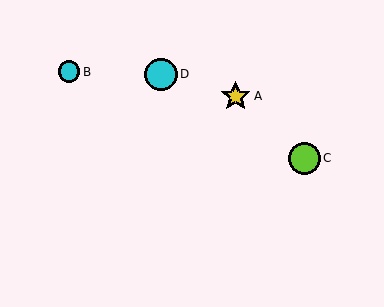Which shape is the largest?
The cyan circle (labeled D) is the largest.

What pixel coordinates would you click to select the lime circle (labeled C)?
Click at (304, 158) to select the lime circle C.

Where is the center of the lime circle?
The center of the lime circle is at (304, 158).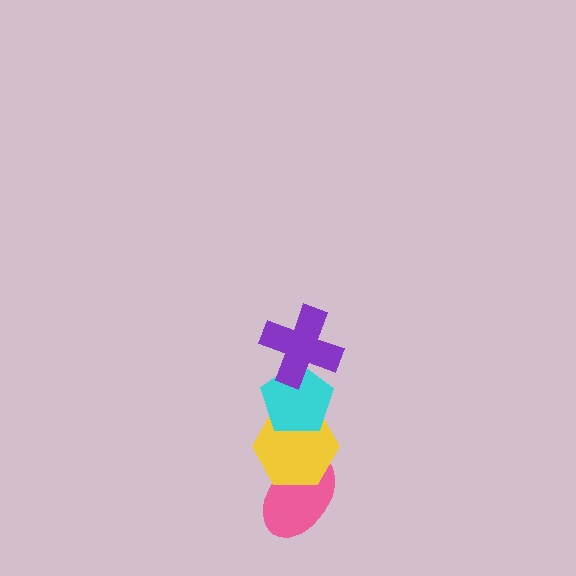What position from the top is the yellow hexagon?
The yellow hexagon is 3rd from the top.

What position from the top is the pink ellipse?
The pink ellipse is 4th from the top.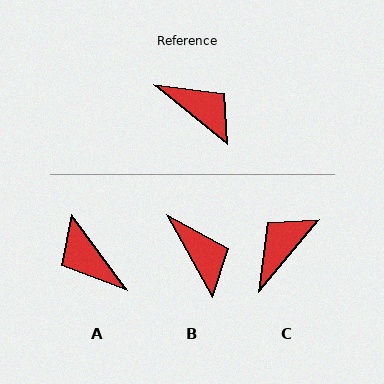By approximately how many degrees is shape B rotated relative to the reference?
Approximately 22 degrees clockwise.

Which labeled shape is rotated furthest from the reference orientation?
A, about 166 degrees away.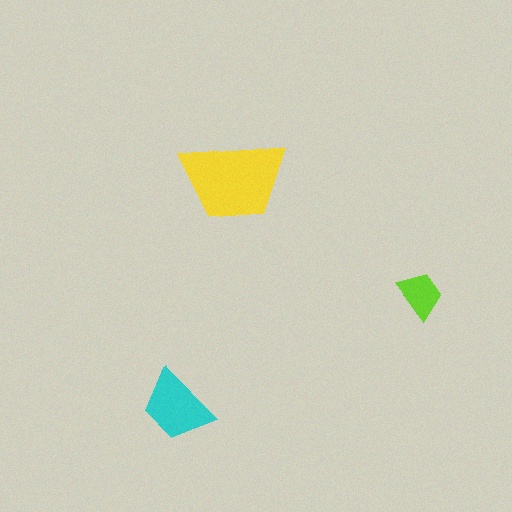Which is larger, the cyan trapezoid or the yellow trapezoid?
The yellow one.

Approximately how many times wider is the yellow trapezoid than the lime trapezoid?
About 2 times wider.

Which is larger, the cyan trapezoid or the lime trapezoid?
The cyan one.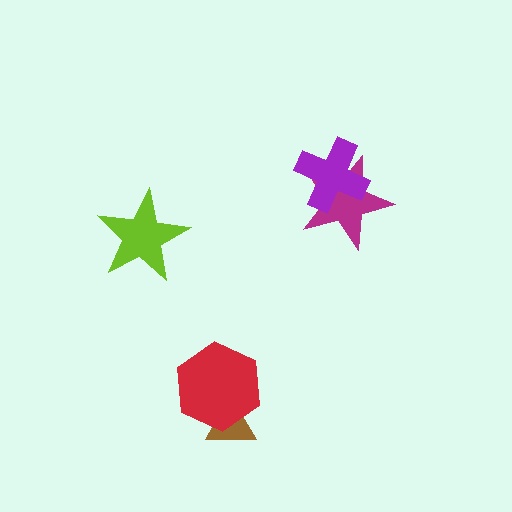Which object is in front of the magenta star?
The purple cross is in front of the magenta star.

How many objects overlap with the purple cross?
1 object overlaps with the purple cross.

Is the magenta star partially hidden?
Yes, it is partially covered by another shape.